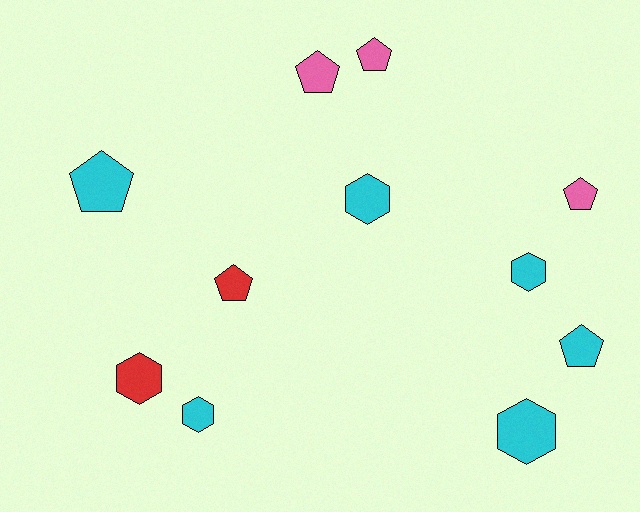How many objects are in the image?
There are 11 objects.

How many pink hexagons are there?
There are no pink hexagons.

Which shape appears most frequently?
Pentagon, with 6 objects.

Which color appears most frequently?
Cyan, with 6 objects.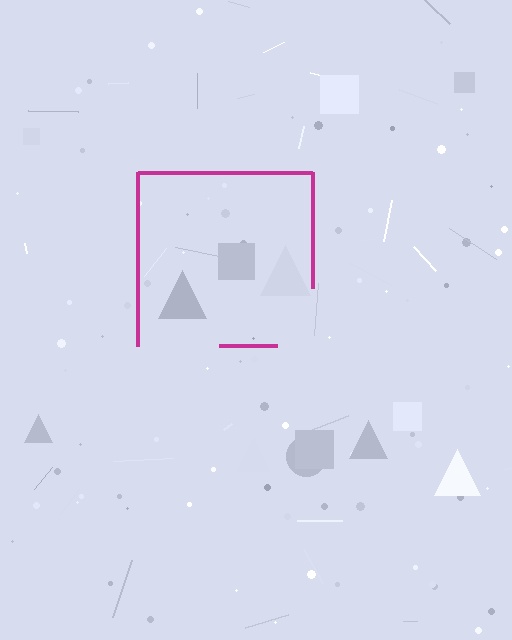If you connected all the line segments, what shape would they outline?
They would outline a square.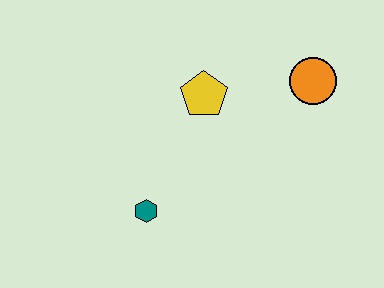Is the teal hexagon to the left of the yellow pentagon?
Yes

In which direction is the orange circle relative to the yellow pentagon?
The orange circle is to the right of the yellow pentagon.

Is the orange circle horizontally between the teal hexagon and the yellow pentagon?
No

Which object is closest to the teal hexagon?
The yellow pentagon is closest to the teal hexagon.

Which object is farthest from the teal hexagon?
The orange circle is farthest from the teal hexagon.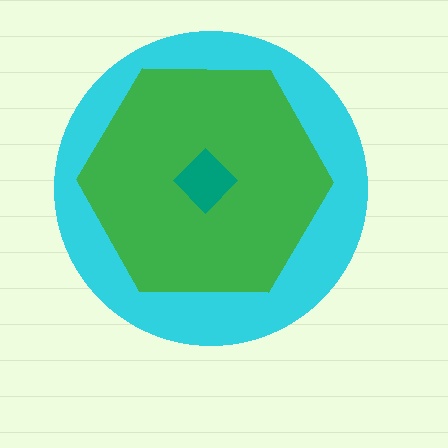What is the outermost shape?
The cyan circle.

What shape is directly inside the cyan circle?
The green hexagon.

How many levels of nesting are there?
3.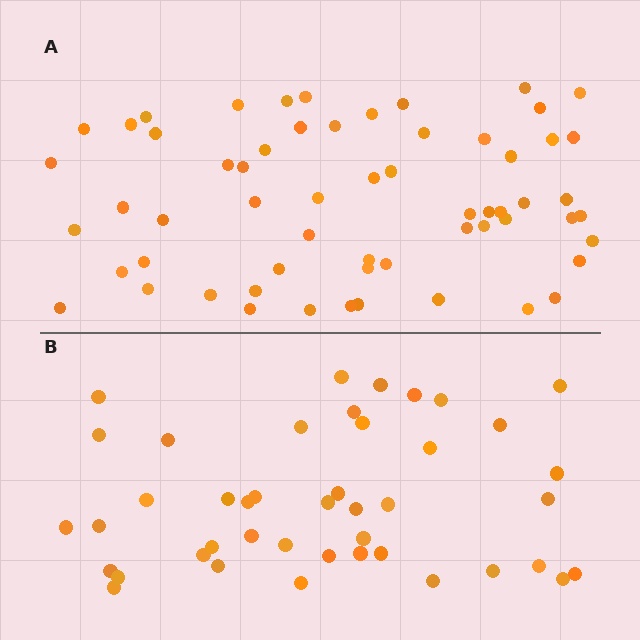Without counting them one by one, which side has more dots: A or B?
Region A (the top region) has more dots.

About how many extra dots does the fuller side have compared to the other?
Region A has approximately 15 more dots than region B.